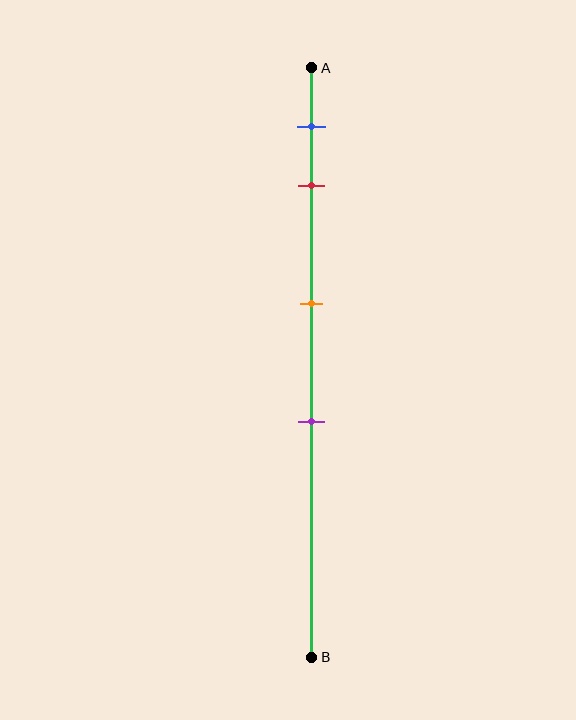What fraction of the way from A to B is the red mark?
The red mark is approximately 20% (0.2) of the way from A to B.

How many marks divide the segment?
There are 4 marks dividing the segment.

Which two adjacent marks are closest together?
The blue and red marks are the closest adjacent pair.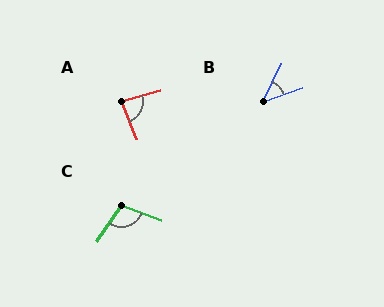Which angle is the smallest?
B, at approximately 44 degrees.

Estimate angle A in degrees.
Approximately 85 degrees.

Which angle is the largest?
C, at approximately 104 degrees.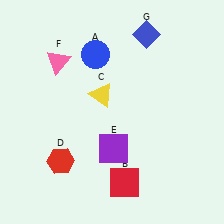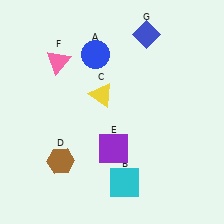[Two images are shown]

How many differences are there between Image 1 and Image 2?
There are 2 differences between the two images.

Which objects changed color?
B changed from red to cyan. D changed from red to brown.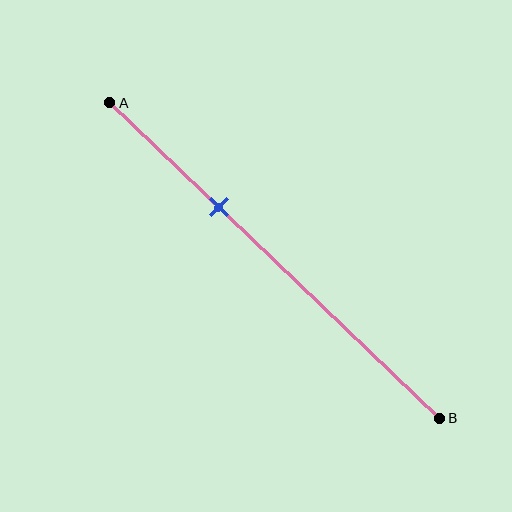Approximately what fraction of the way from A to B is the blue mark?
The blue mark is approximately 35% of the way from A to B.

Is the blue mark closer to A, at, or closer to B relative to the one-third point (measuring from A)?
The blue mark is approximately at the one-third point of segment AB.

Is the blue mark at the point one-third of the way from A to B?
Yes, the mark is approximately at the one-third point.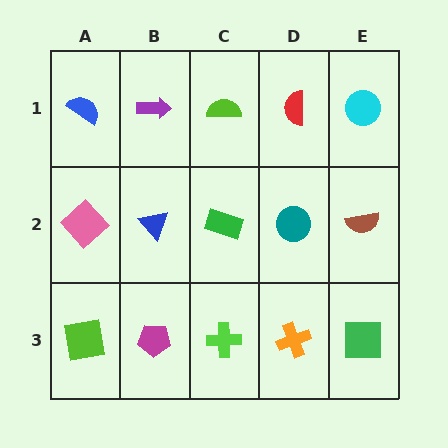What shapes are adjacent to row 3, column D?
A teal circle (row 2, column D), a lime cross (row 3, column C), a green square (row 3, column E).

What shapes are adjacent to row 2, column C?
A lime semicircle (row 1, column C), a lime cross (row 3, column C), a blue triangle (row 2, column B), a teal circle (row 2, column D).